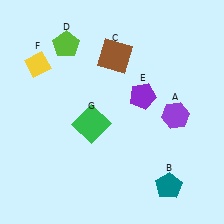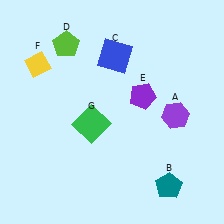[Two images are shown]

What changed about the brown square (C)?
In Image 1, C is brown. In Image 2, it changed to blue.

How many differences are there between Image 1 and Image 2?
There is 1 difference between the two images.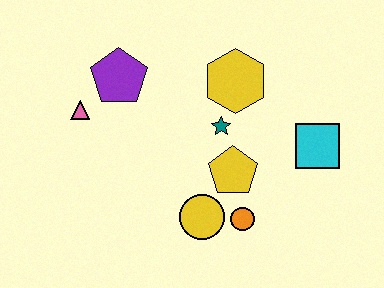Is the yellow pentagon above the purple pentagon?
No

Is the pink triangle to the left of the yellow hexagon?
Yes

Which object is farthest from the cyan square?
The pink triangle is farthest from the cyan square.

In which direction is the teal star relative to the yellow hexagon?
The teal star is below the yellow hexagon.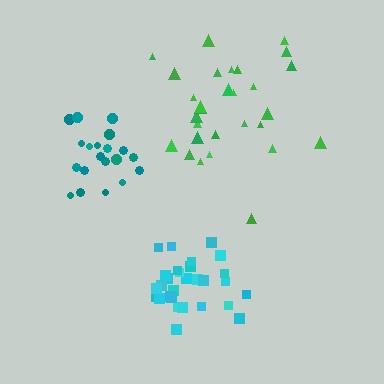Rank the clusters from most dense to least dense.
cyan, teal, green.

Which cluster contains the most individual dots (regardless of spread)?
Cyan (31).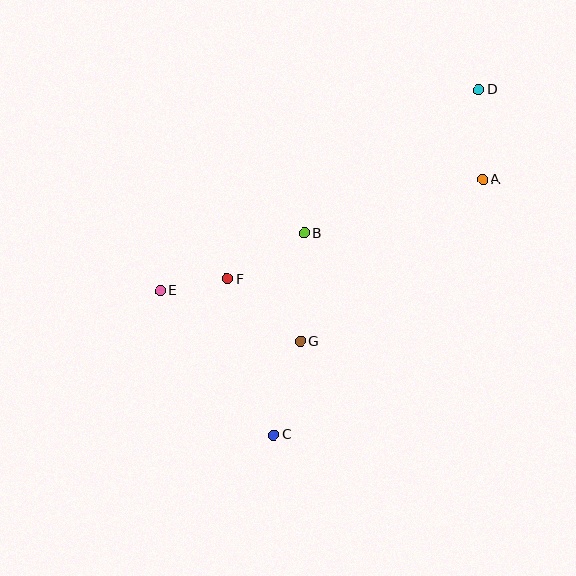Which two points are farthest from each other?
Points C and D are farthest from each other.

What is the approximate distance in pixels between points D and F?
The distance between D and F is approximately 315 pixels.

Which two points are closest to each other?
Points E and F are closest to each other.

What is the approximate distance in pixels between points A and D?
The distance between A and D is approximately 90 pixels.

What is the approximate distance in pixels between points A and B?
The distance between A and B is approximately 186 pixels.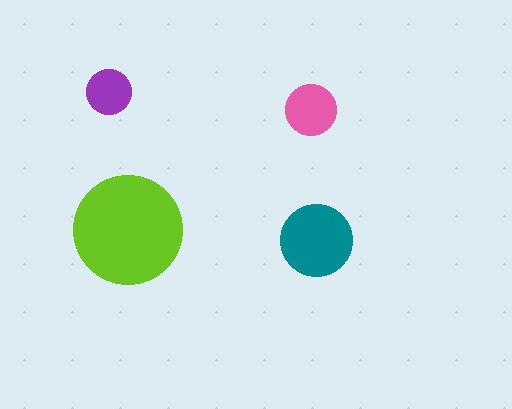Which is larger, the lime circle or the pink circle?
The lime one.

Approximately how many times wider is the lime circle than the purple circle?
About 2.5 times wider.